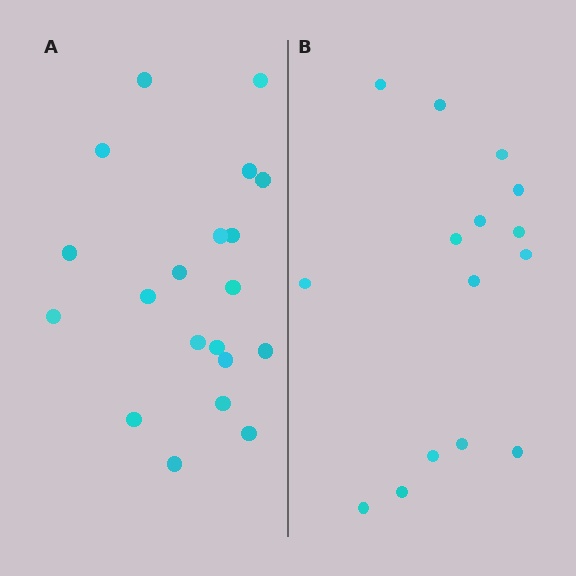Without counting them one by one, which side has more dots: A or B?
Region A (the left region) has more dots.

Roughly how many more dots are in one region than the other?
Region A has about 5 more dots than region B.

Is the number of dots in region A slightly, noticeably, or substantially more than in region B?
Region A has noticeably more, but not dramatically so. The ratio is roughly 1.3 to 1.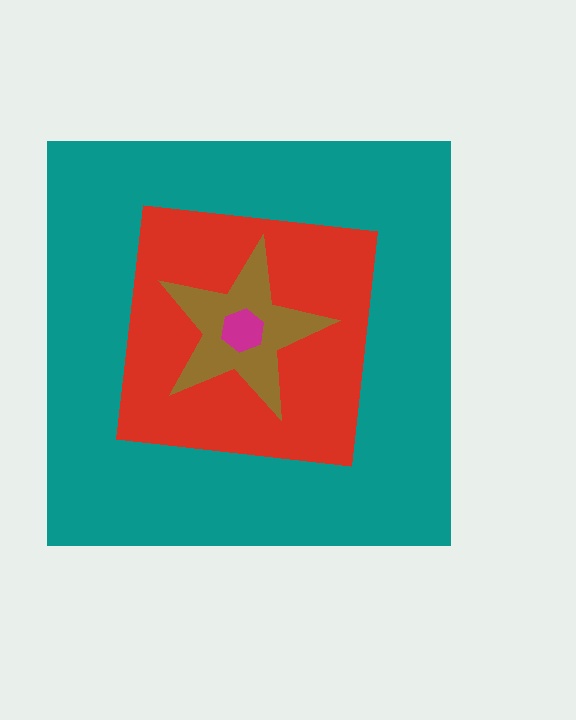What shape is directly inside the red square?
The brown star.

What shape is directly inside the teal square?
The red square.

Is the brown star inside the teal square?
Yes.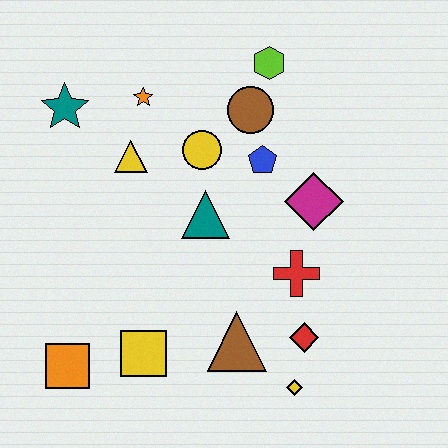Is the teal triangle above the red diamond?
Yes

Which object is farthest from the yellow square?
The lime hexagon is farthest from the yellow square.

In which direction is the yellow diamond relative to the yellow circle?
The yellow diamond is below the yellow circle.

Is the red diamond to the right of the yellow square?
Yes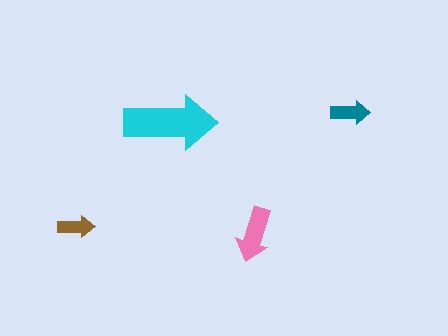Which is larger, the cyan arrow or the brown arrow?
The cyan one.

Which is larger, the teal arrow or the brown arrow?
The teal one.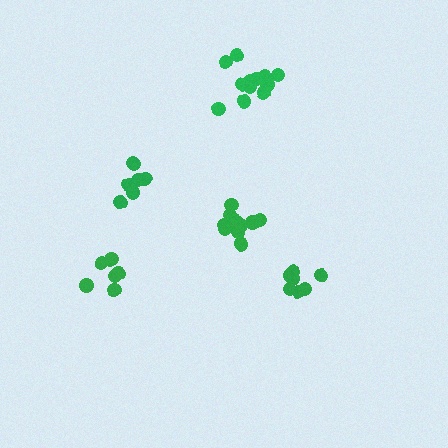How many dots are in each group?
Group 1: 12 dots, Group 2: 7 dots, Group 3: 13 dots, Group 4: 7 dots, Group 5: 7 dots (46 total).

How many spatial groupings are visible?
There are 5 spatial groupings.